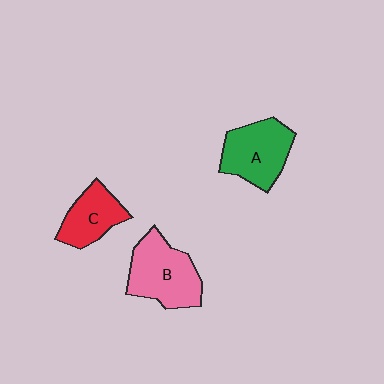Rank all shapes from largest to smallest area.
From largest to smallest: B (pink), A (green), C (red).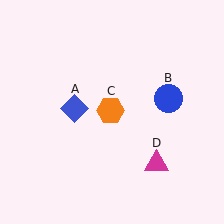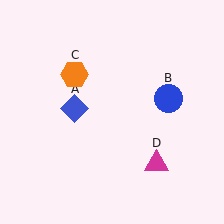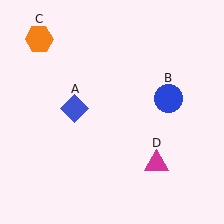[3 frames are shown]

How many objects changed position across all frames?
1 object changed position: orange hexagon (object C).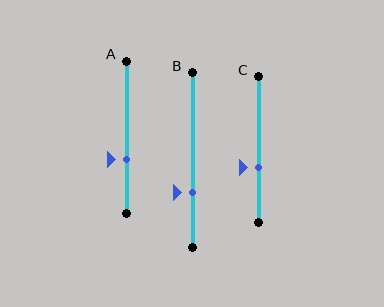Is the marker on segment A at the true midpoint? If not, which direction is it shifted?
No, the marker on segment A is shifted downward by about 14% of the segment length.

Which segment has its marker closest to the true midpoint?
Segment C has its marker closest to the true midpoint.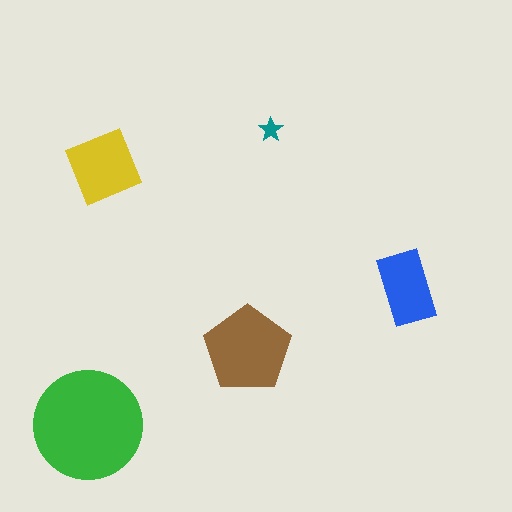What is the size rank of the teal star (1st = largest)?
5th.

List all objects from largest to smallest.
The green circle, the brown pentagon, the yellow diamond, the blue rectangle, the teal star.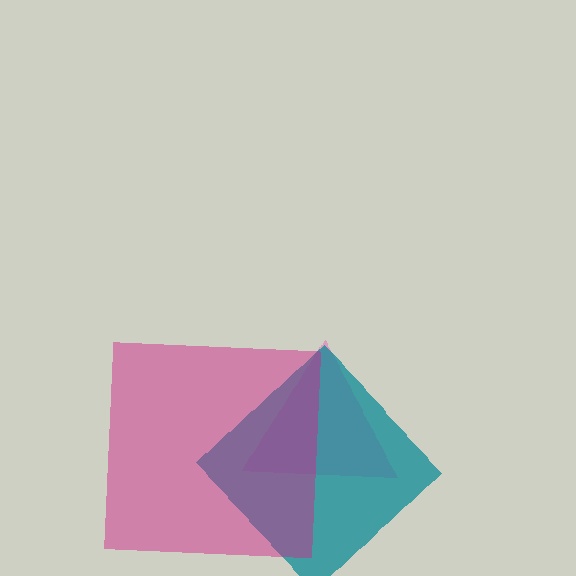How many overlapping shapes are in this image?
There are 3 overlapping shapes in the image.